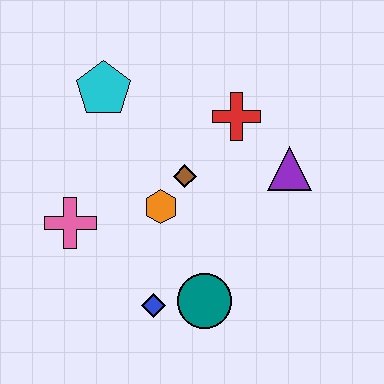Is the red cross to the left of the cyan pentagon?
No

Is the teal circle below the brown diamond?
Yes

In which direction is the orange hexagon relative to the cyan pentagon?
The orange hexagon is below the cyan pentagon.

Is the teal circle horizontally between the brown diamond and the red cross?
Yes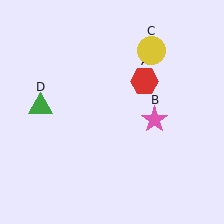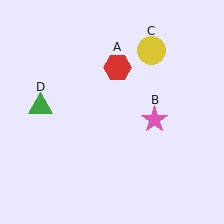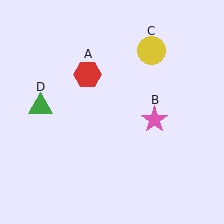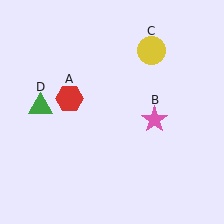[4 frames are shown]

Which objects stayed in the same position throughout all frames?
Pink star (object B) and yellow circle (object C) and green triangle (object D) remained stationary.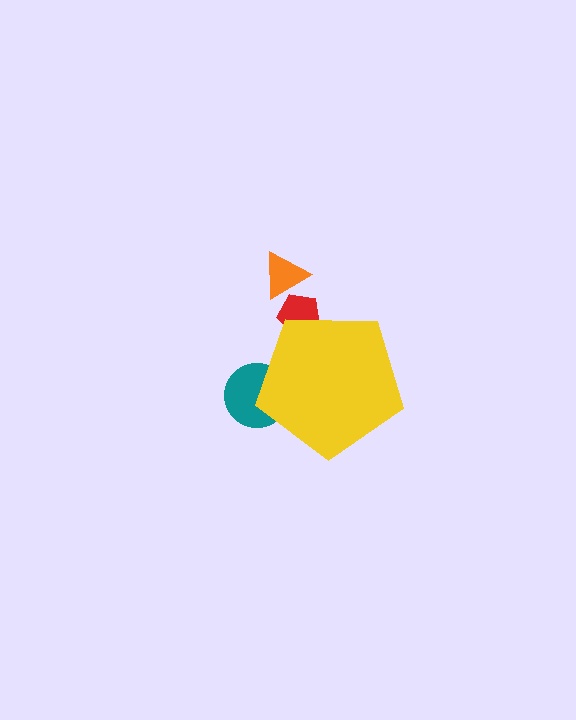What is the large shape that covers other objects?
A yellow pentagon.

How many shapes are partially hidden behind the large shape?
2 shapes are partially hidden.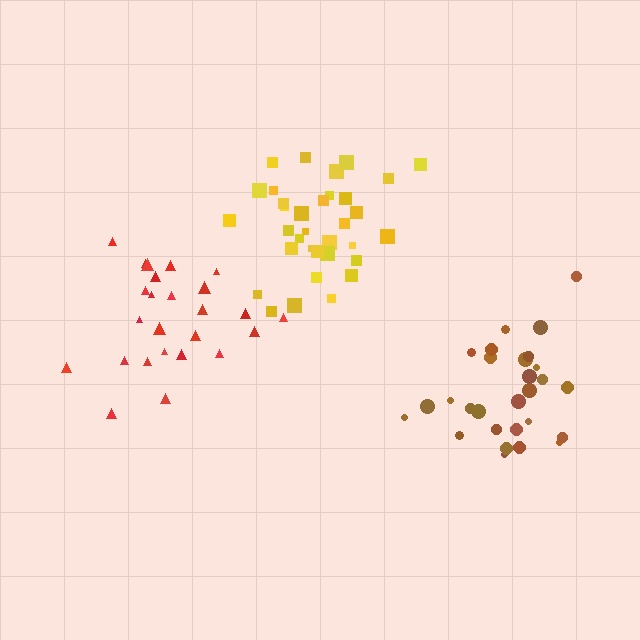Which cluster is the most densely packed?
Brown.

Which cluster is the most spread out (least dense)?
Red.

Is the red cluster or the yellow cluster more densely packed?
Yellow.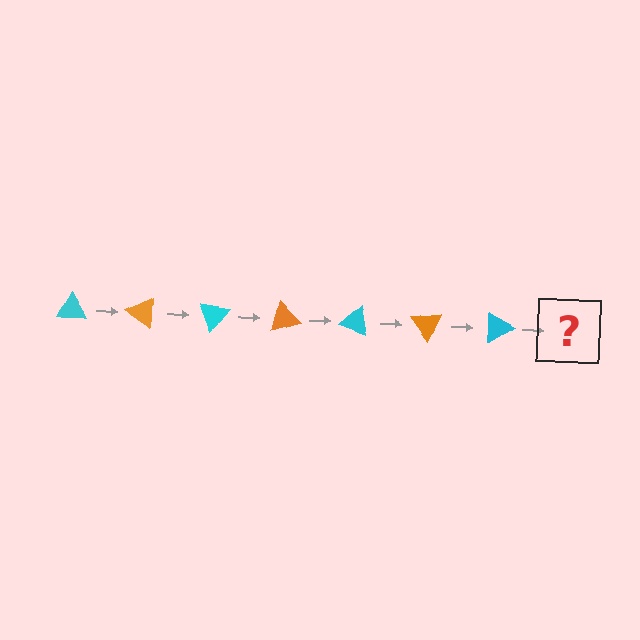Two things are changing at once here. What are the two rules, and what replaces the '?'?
The two rules are that it rotates 35 degrees each step and the color cycles through cyan and orange. The '?' should be an orange triangle, rotated 245 degrees from the start.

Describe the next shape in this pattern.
It should be an orange triangle, rotated 245 degrees from the start.